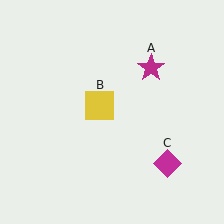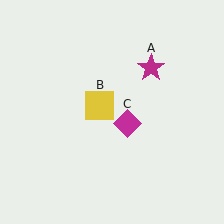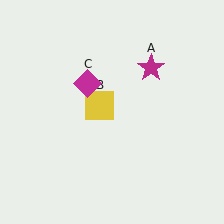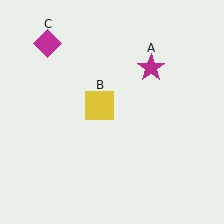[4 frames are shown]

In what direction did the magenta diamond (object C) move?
The magenta diamond (object C) moved up and to the left.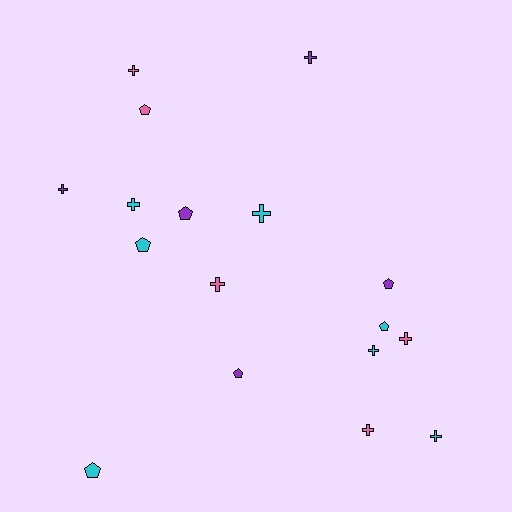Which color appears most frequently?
Cyan, with 7 objects.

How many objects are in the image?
There are 17 objects.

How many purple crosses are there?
There are 2 purple crosses.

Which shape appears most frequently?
Cross, with 10 objects.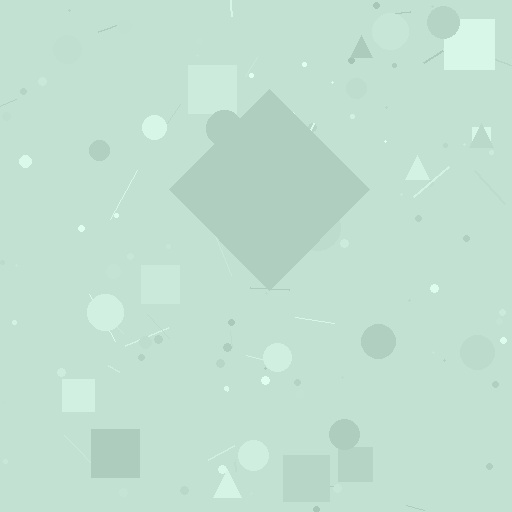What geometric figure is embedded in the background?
A diamond is embedded in the background.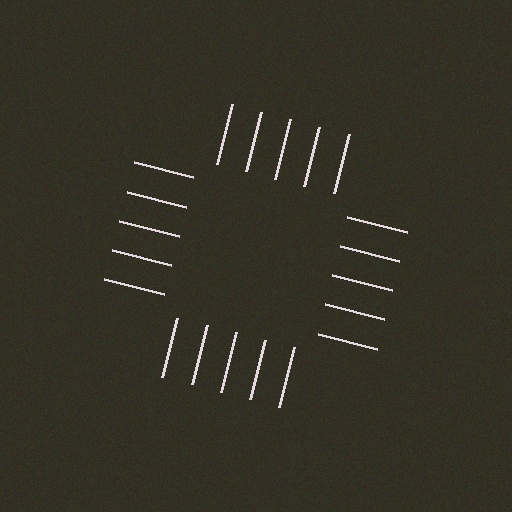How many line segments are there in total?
20 — 5 along each of the 4 edges.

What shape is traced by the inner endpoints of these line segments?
An illusory square — the line segments terminate on its edges but no continuous stroke is drawn.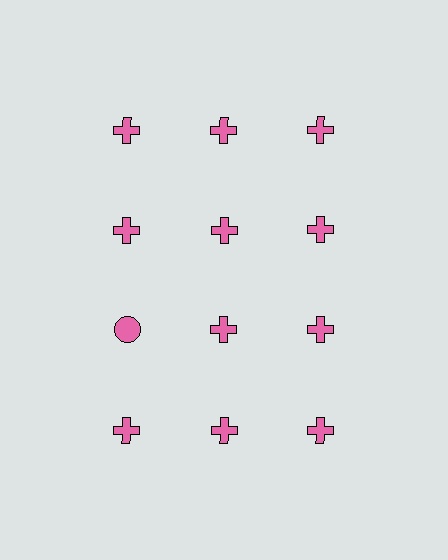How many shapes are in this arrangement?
There are 12 shapes arranged in a grid pattern.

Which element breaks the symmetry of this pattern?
The pink circle in the third row, leftmost column breaks the symmetry. All other shapes are pink crosses.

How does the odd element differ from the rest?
It has a different shape: circle instead of cross.